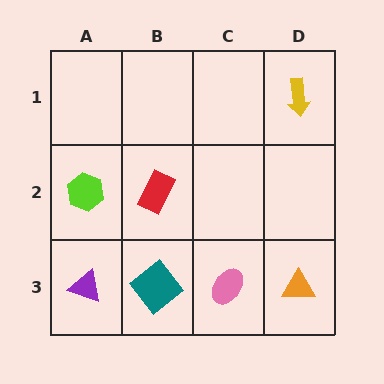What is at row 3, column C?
A pink ellipse.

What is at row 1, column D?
A yellow arrow.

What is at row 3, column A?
A purple triangle.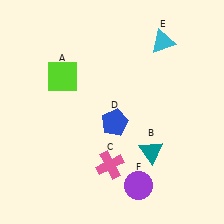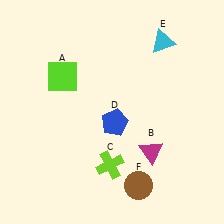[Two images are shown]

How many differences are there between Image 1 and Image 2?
There are 3 differences between the two images.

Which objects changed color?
B changed from teal to magenta. C changed from pink to lime. F changed from purple to brown.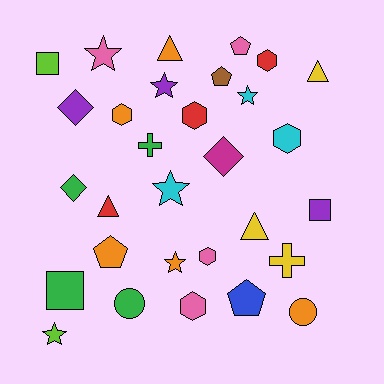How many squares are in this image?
There are 3 squares.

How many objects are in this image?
There are 30 objects.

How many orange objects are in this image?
There are 5 orange objects.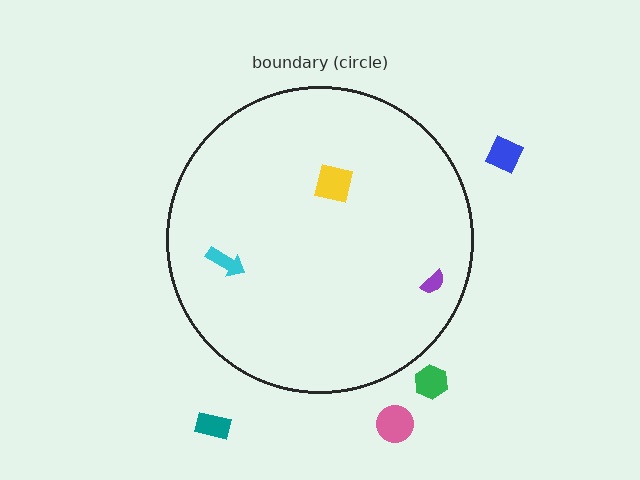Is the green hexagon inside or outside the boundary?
Outside.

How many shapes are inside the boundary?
3 inside, 4 outside.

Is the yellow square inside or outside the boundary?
Inside.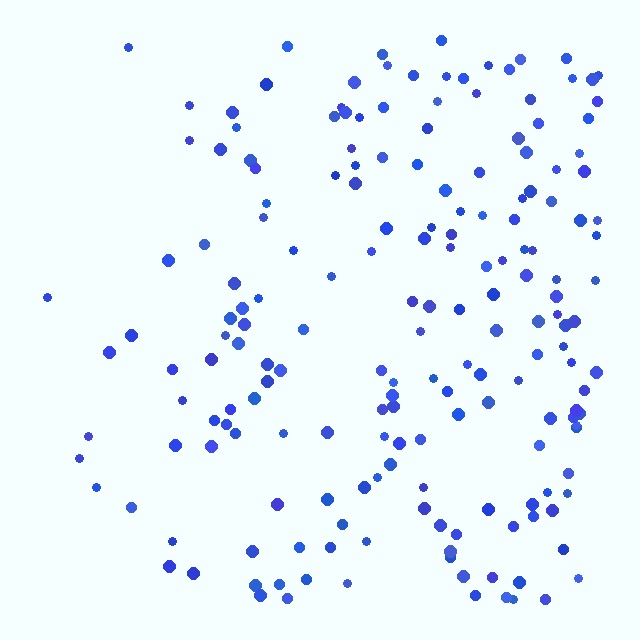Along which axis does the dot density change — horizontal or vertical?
Horizontal.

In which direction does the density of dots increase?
From left to right, with the right side densest.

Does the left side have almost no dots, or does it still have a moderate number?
Still a moderate number, just noticeably fewer than the right.